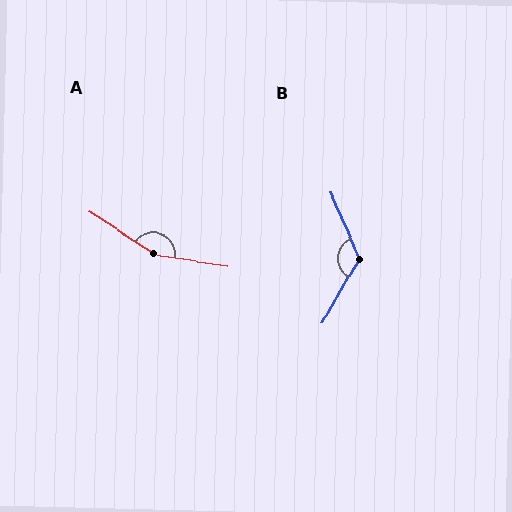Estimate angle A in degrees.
Approximately 156 degrees.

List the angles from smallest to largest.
B (127°), A (156°).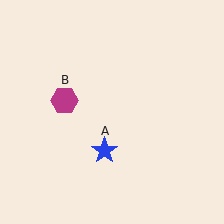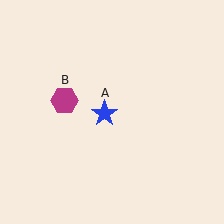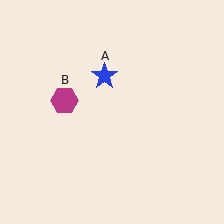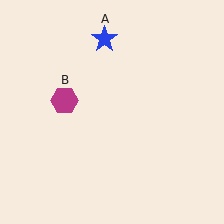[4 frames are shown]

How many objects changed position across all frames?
1 object changed position: blue star (object A).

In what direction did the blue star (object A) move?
The blue star (object A) moved up.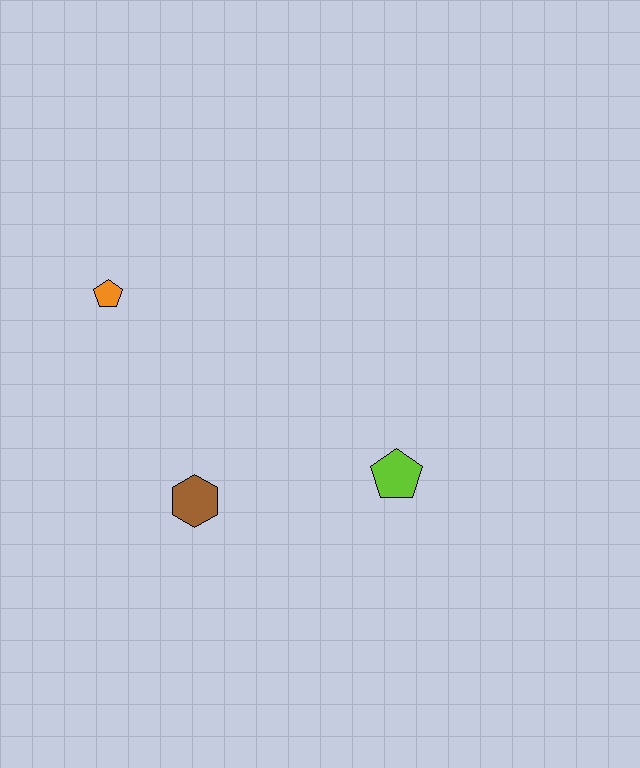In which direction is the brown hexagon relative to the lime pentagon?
The brown hexagon is to the left of the lime pentagon.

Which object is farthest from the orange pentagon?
The lime pentagon is farthest from the orange pentagon.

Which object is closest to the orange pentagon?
The brown hexagon is closest to the orange pentagon.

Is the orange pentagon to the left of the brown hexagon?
Yes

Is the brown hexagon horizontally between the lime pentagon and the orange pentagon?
Yes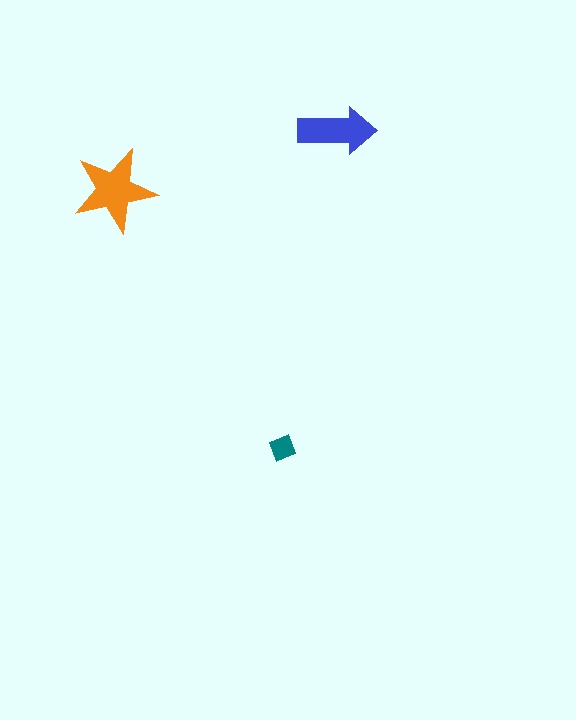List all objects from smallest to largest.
The teal diamond, the blue arrow, the orange star.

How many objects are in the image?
There are 3 objects in the image.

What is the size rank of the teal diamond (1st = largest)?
3rd.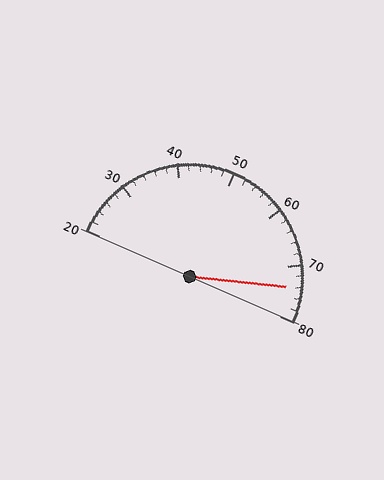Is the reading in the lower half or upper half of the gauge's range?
The reading is in the upper half of the range (20 to 80).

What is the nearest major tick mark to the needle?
The nearest major tick mark is 70.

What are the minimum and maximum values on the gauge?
The gauge ranges from 20 to 80.